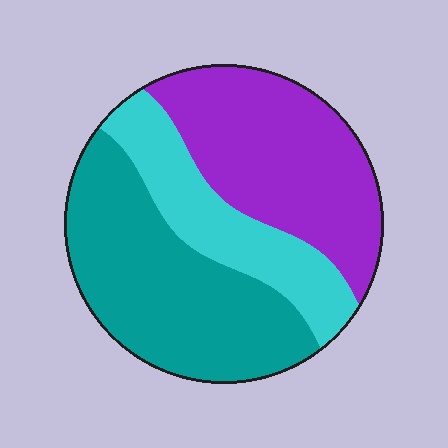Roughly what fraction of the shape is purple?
Purple covers 37% of the shape.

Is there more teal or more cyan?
Teal.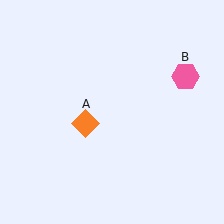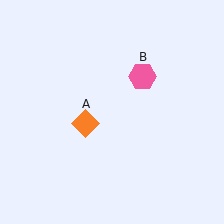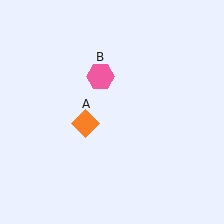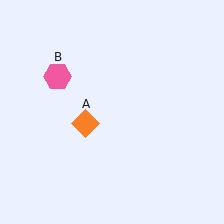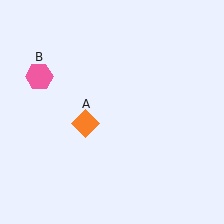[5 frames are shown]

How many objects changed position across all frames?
1 object changed position: pink hexagon (object B).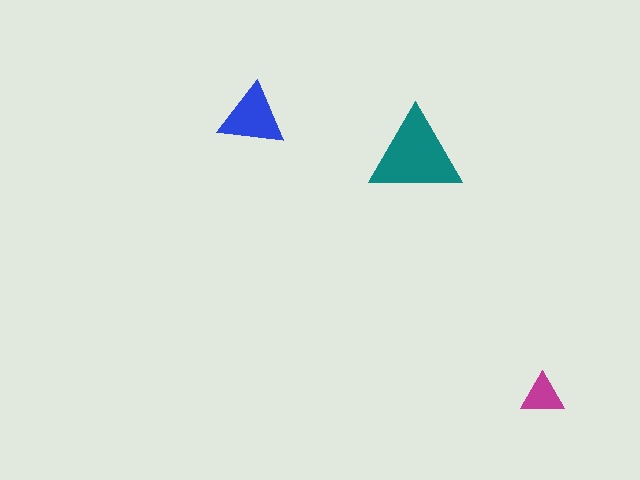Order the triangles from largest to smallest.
the teal one, the blue one, the magenta one.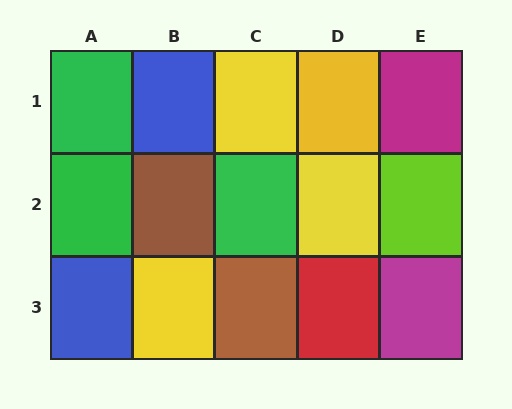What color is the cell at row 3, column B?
Yellow.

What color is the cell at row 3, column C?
Brown.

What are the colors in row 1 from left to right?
Green, blue, yellow, yellow, magenta.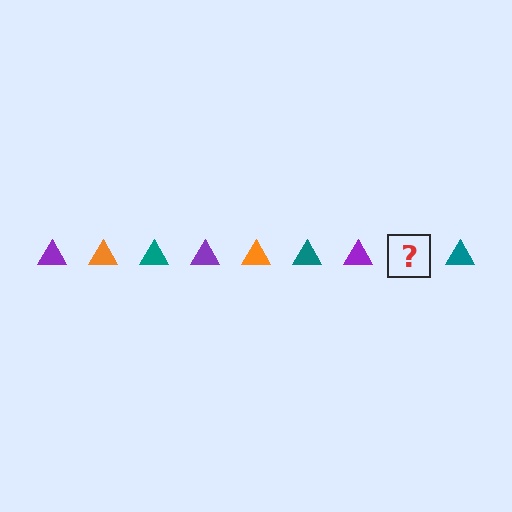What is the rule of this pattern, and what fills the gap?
The rule is that the pattern cycles through purple, orange, teal triangles. The gap should be filled with an orange triangle.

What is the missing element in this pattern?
The missing element is an orange triangle.